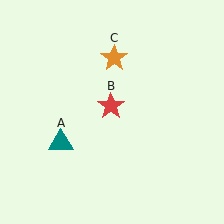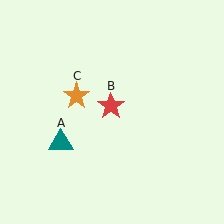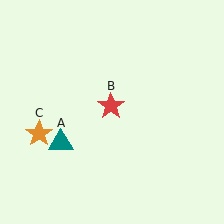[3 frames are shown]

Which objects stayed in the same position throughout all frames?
Teal triangle (object A) and red star (object B) remained stationary.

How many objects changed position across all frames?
1 object changed position: orange star (object C).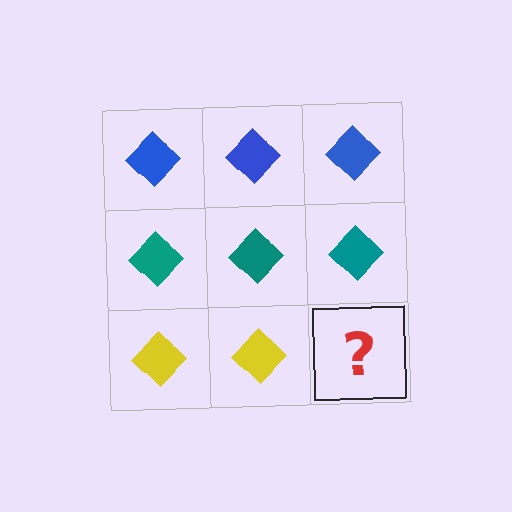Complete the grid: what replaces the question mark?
The question mark should be replaced with a yellow diamond.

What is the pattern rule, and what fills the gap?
The rule is that each row has a consistent color. The gap should be filled with a yellow diamond.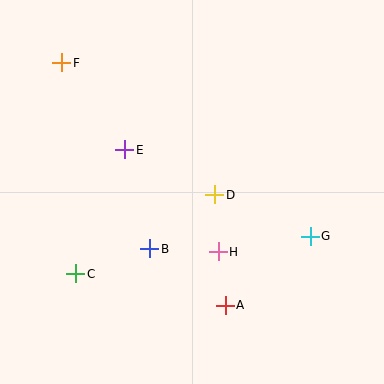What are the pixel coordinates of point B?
Point B is at (150, 249).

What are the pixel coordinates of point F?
Point F is at (62, 63).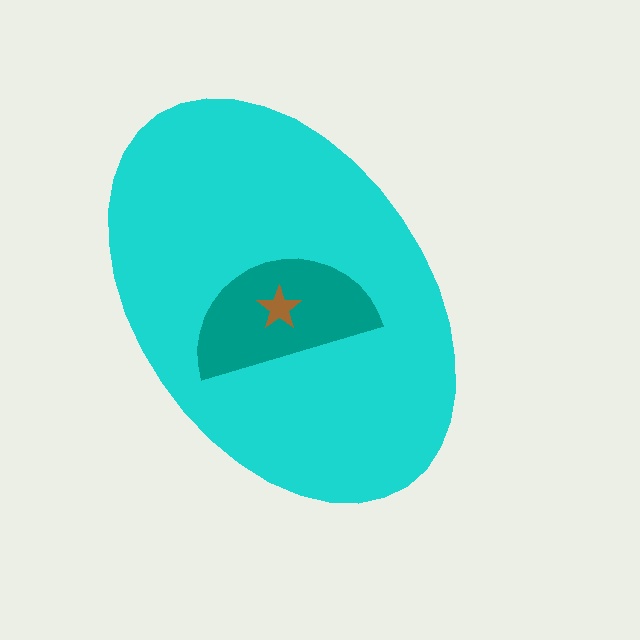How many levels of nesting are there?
3.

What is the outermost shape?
The cyan ellipse.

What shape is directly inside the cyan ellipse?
The teal semicircle.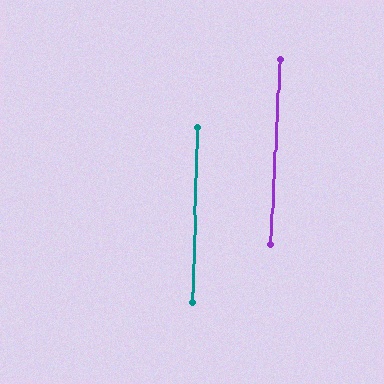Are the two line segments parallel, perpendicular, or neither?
Parallel — their directions differ by only 1.3°.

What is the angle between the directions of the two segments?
Approximately 1 degree.